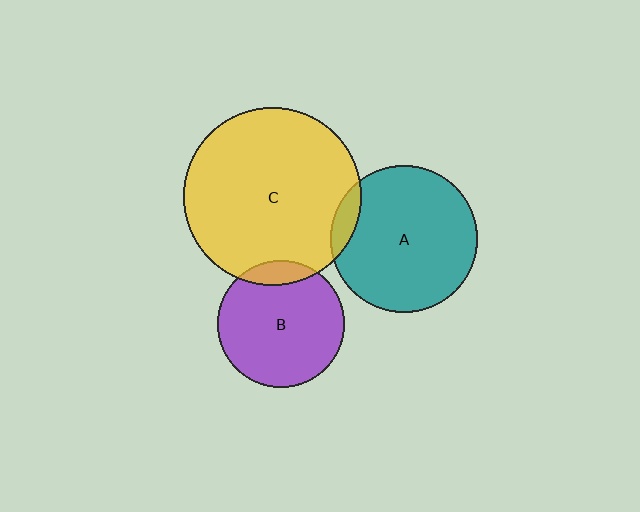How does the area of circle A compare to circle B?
Approximately 1.3 times.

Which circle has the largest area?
Circle C (yellow).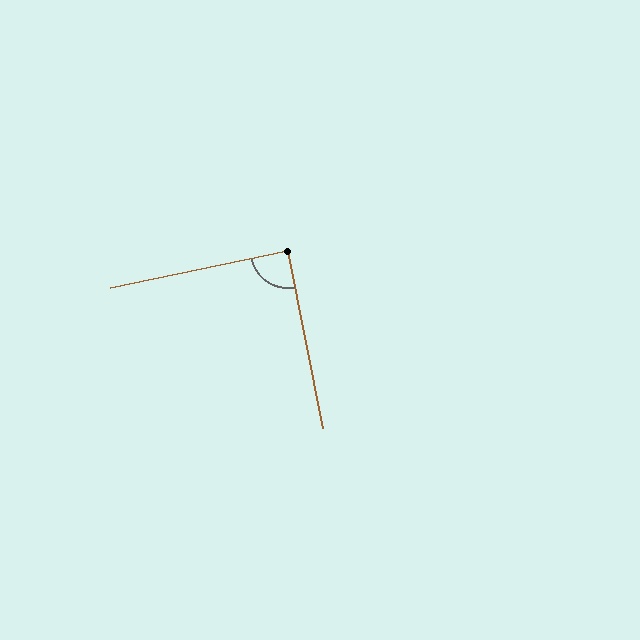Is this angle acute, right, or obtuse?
It is approximately a right angle.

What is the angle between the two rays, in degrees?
Approximately 89 degrees.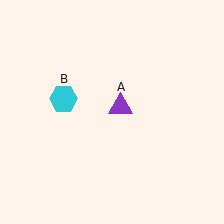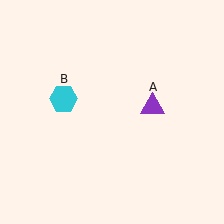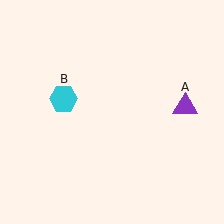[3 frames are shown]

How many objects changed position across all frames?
1 object changed position: purple triangle (object A).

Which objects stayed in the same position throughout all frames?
Cyan hexagon (object B) remained stationary.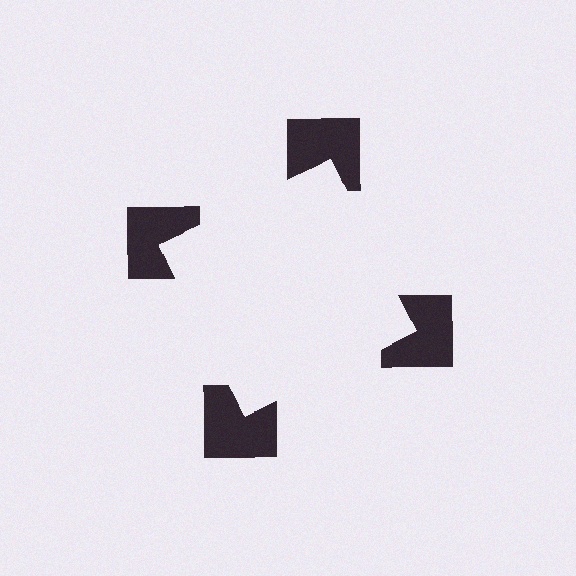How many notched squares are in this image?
There are 4 — one at each vertex of the illusory square.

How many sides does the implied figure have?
4 sides.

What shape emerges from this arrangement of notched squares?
An illusory square — its edges are inferred from the aligned wedge cuts in the notched squares, not physically drawn.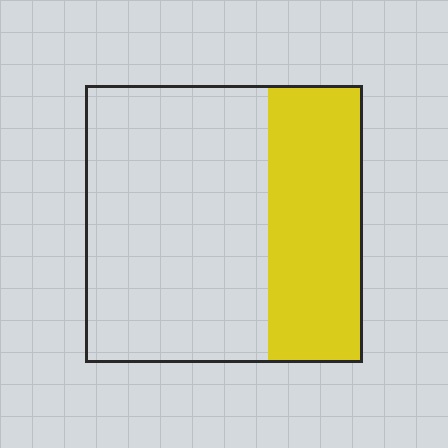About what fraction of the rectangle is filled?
About one third (1/3).